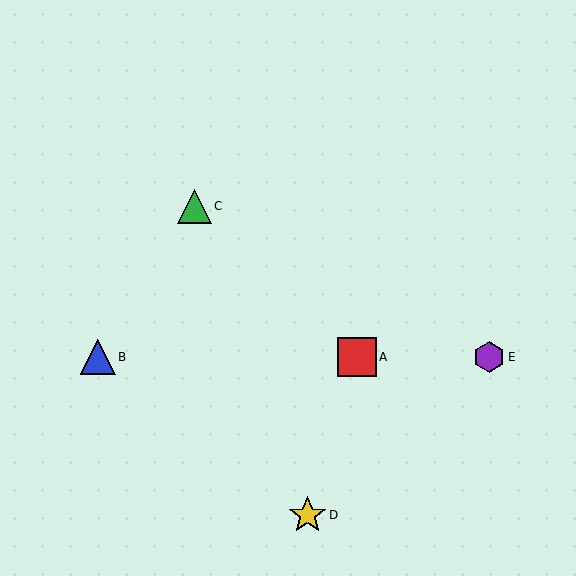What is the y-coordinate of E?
Object E is at y≈357.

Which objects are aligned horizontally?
Objects A, B, E are aligned horizontally.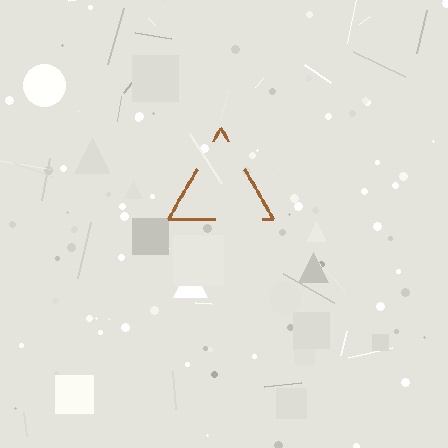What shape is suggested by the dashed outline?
The dashed outline suggests a triangle.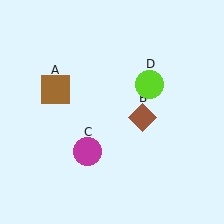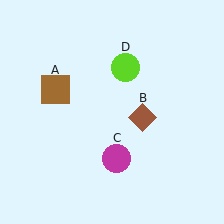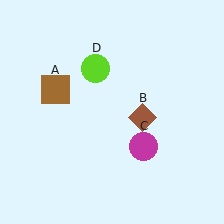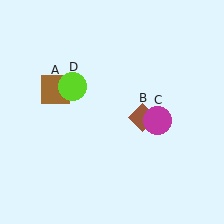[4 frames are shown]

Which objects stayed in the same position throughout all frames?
Brown square (object A) and brown diamond (object B) remained stationary.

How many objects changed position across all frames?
2 objects changed position: magenta circle (object C), lime circle (object D).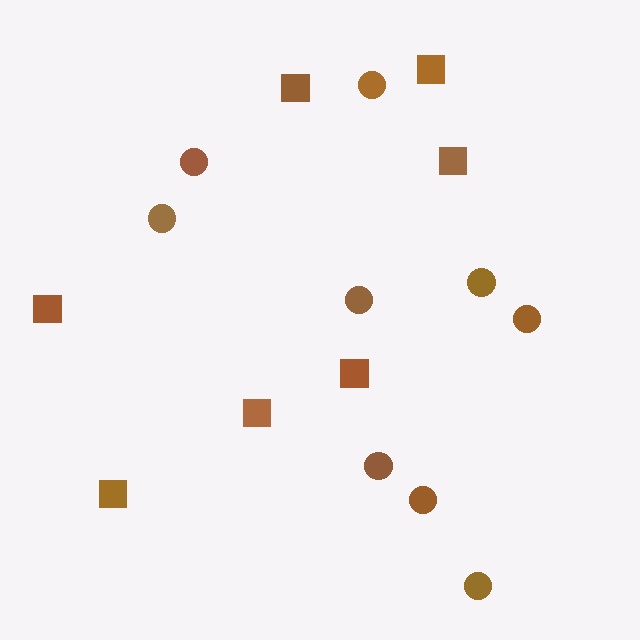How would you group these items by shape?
There are 2 groups: one group of squares (7) and one group of circles (9).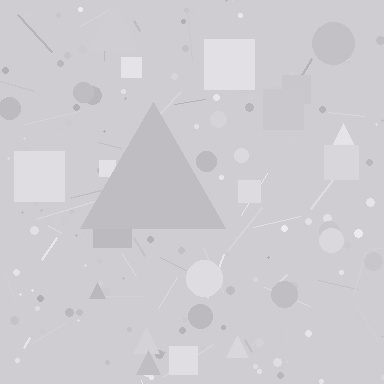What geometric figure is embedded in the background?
A triangle is embedded in the background.